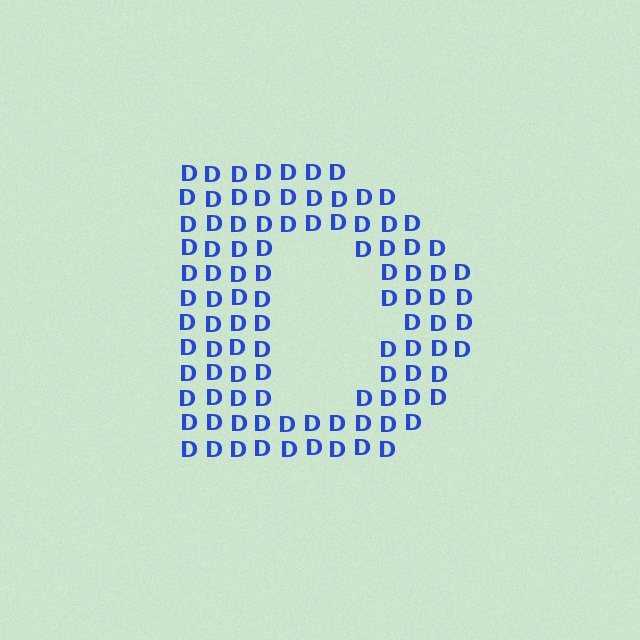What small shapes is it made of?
It is made of small letter D's.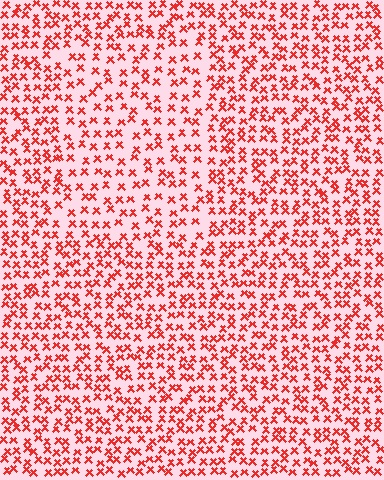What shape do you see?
I see a rectangle.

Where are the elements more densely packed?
The elements are more densely packed outside the rectangle boundary.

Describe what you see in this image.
The image contains small red elements arranged at two different densities. A rectangle-shaped region is visible where the elements are less densely packed than the surrounding area.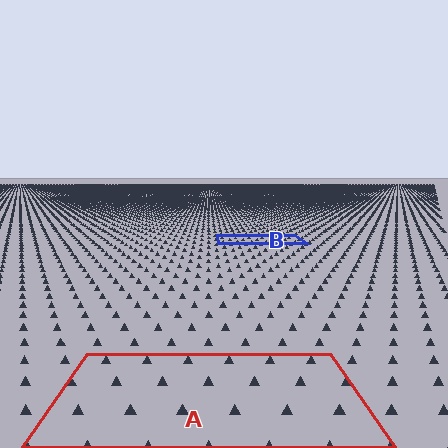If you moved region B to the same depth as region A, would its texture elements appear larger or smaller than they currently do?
They would appear larger. At a closer depth, the same texture elements are projected at a bigger on-screen size.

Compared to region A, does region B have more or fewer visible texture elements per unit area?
Region B has more texture elements per unit area — they are packed more densely because it is farther away.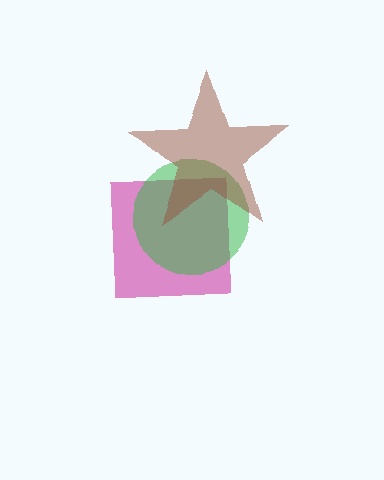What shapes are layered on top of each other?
The layered shapes are: a magenta square, a green circle, a brown star.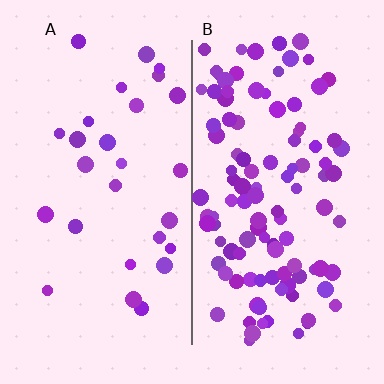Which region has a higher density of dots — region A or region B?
B (the right).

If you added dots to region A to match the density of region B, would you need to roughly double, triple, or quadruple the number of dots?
Approximately quadruple.